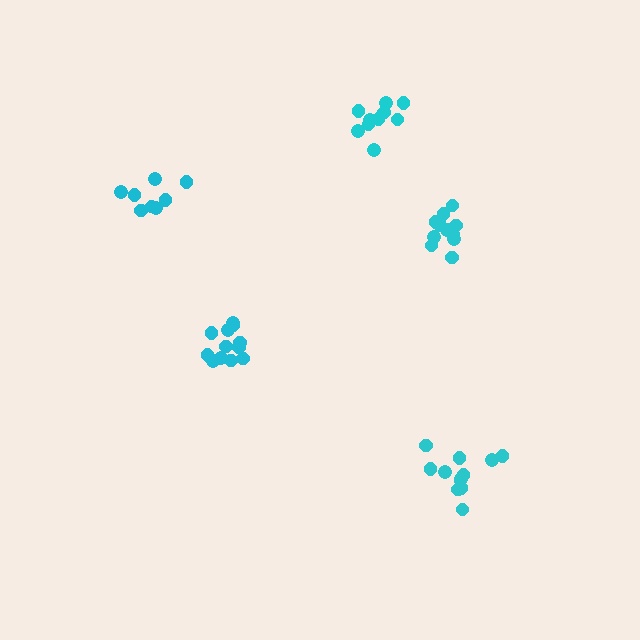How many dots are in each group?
Group 1: 8 dots, Group 2: 12 dots, Group 3: 12 dots, Group 4: 10 dots, Group 5: 11 dots (53 total).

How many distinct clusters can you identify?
There are 5 distinct clusters.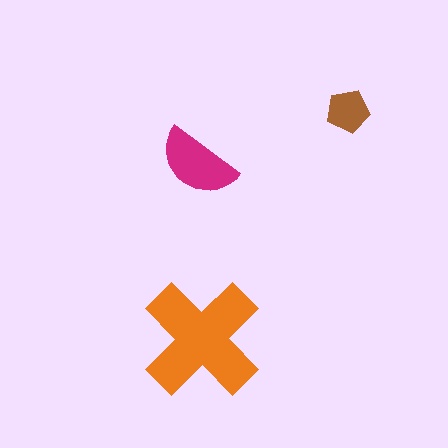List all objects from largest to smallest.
The orange cross, the magenta semicircle, the brown pentagon.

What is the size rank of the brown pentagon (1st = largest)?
3rd.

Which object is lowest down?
The orange cross is bottommost.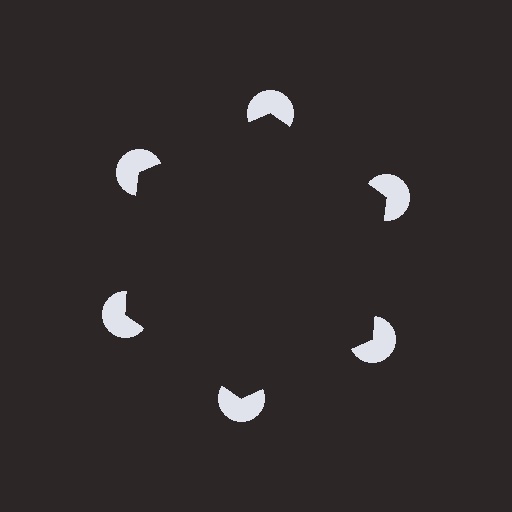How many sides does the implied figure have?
6 sides.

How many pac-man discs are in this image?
There are 6 — one at each vertex of the illusory hexagon.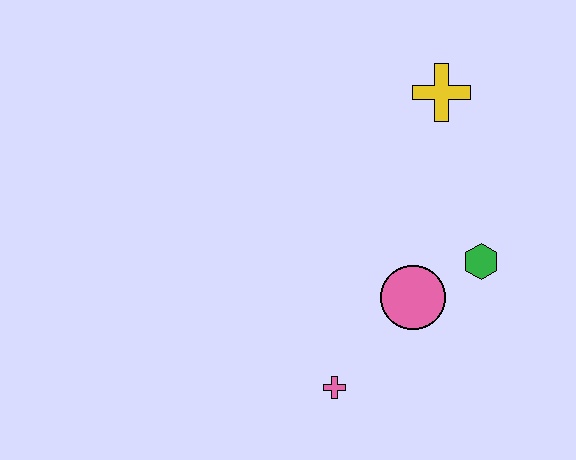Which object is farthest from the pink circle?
The yellow cross is farthest from the pink circle.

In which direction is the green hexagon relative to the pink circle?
The green hexagon is to the right of the pink circle.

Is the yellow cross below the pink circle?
No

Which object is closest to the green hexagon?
The pink circle is closest to the green hexagon.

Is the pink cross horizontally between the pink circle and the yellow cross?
No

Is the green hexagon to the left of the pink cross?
No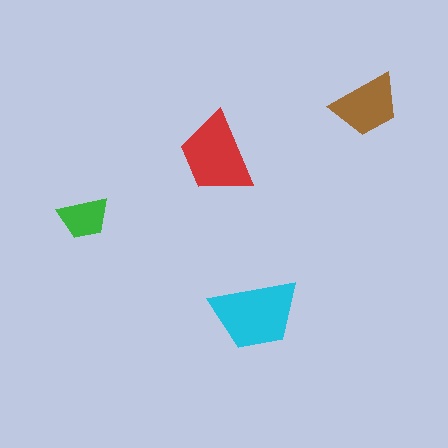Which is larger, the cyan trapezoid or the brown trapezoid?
The cyan one.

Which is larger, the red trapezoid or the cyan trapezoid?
The cyan one.